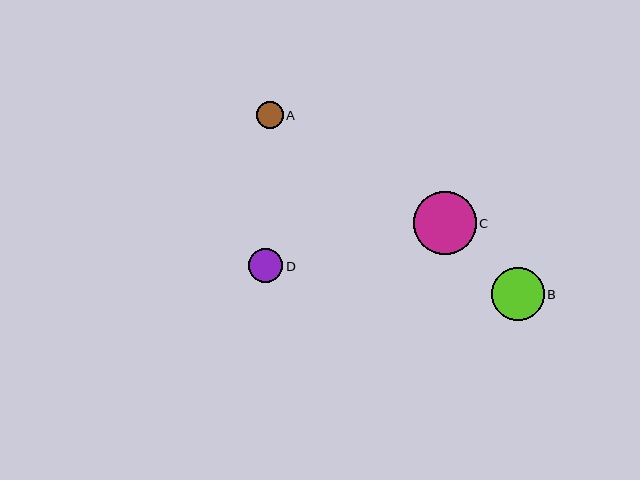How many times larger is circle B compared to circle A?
Circle B is approximately 2.0 times the size of circle A.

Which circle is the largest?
Circle C is the largest with a size of approximately 62 pixels.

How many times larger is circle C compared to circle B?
Circle C is approximately 1.2 times the size of circle B.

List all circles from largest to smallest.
From largest to smallest: C, B, D, A.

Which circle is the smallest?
Circle A is the smallest with a size of approximately 27 pixels.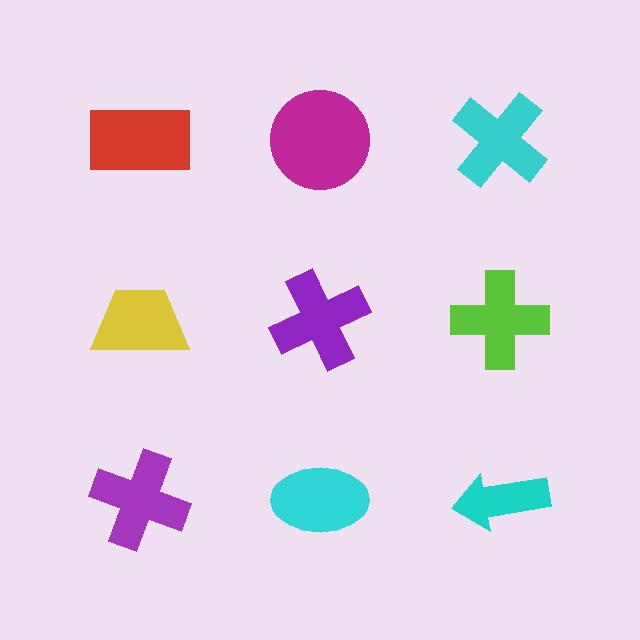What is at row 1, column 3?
A cyan cross.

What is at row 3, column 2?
A cyan ellipse.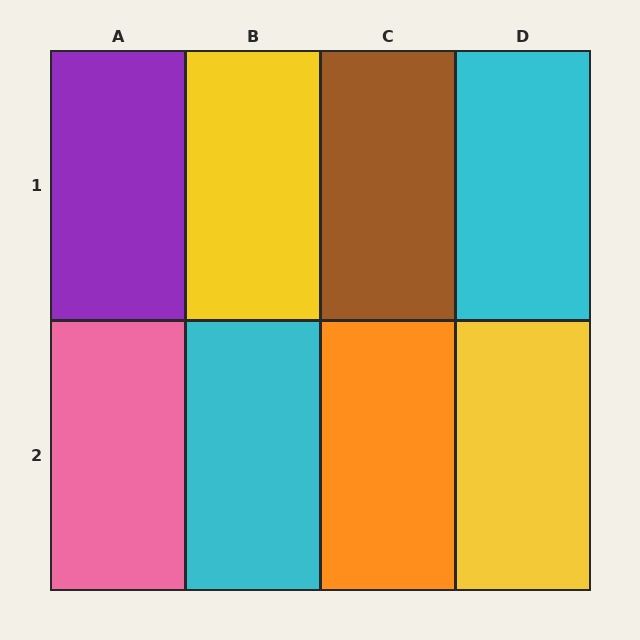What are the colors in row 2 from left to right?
Pink, cyan, orange, yellow.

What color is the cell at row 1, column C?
Brown.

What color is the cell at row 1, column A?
Purple.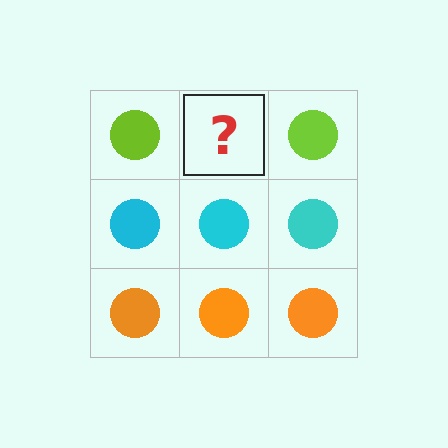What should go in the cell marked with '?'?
The missing cell should contain a lime circle.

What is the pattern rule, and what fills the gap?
The rule is that each row has a consistent color. The gap should be filled with a lime circle.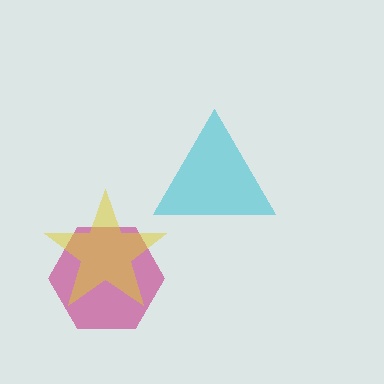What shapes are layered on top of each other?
The layered shapes are: a magenta hexagon, a yellow star, a cyan triangle.